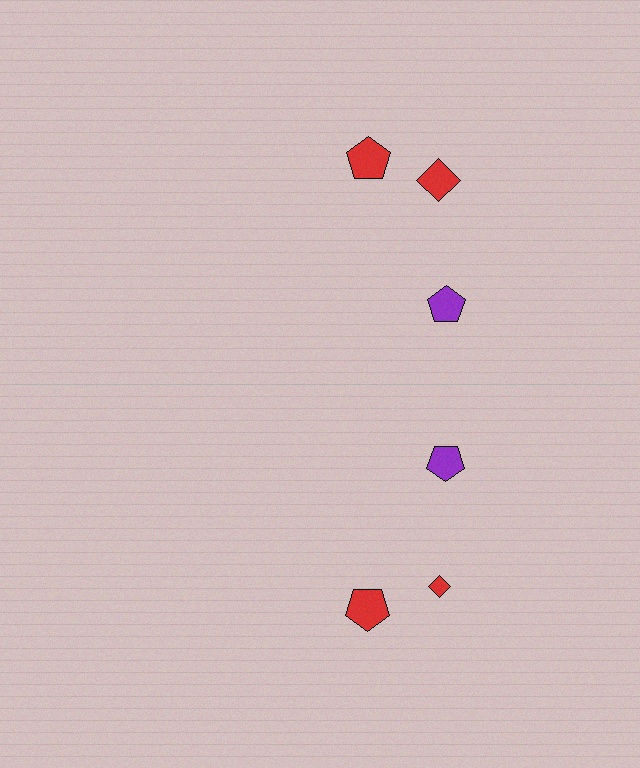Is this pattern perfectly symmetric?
No, the pattern is not perfectly symmetric. The red diamond on the bottom side has a different size than its mirror counterpart.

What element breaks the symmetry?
The red diamond on the bottom side has a different size than its mirror counterpart.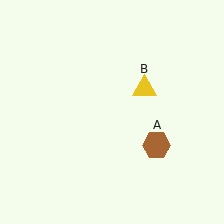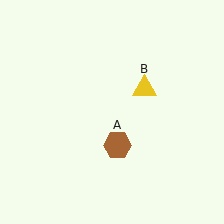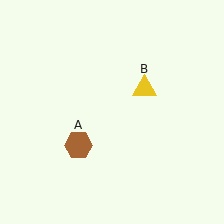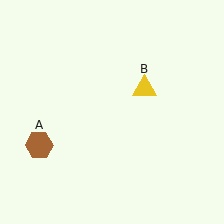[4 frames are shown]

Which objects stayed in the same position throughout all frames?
Yellow triangle (object B) remained stationary.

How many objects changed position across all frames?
1 object changed position: brown hexagon (object A).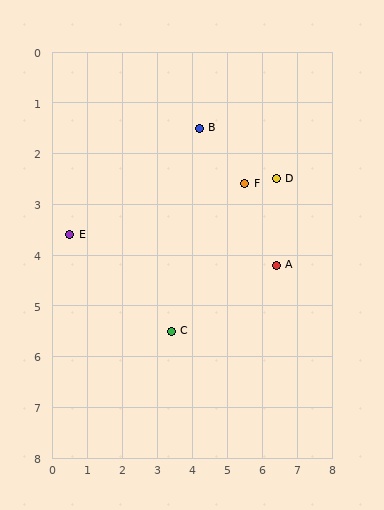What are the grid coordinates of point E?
Point E is at approximately (0.5, 3.6).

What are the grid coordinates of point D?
Point D is at approximately (6.4, 2.5).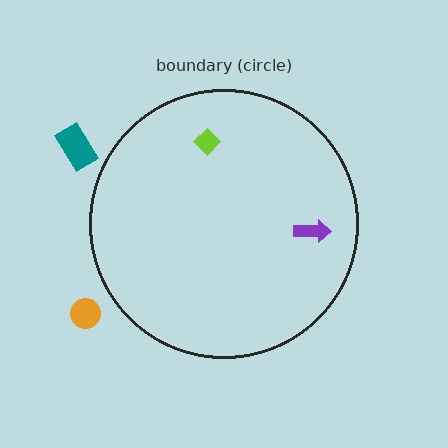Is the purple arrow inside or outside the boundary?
Inside.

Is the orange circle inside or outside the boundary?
Outside.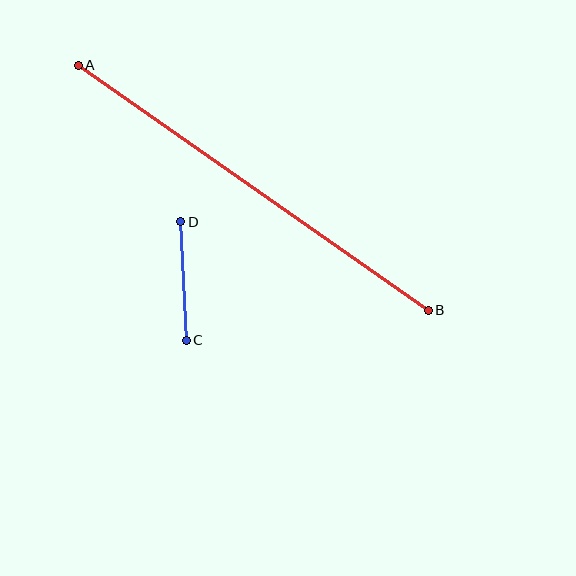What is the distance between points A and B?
The distance is approximately 427 pixels.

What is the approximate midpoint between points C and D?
The midpoint is at approximately (184, 281) pixels.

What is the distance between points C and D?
The distance is approximately 119 pixels.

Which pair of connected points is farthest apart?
Points A and B are farthest apart.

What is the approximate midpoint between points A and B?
The midpoint is at approximately (253, 188) pixels.